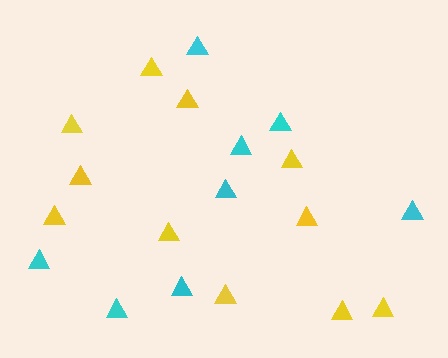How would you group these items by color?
There are 2 groups: one group of yellow triangles (11) and one group of cyan triangles (8).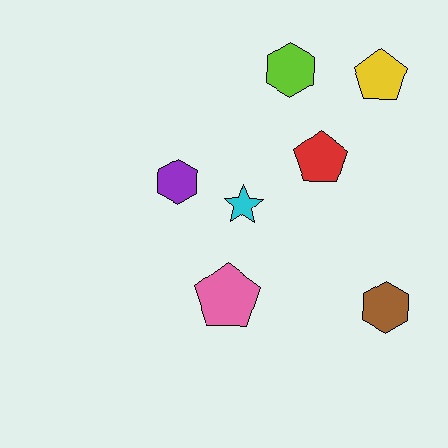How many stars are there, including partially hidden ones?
There is 1 star.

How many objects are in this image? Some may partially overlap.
There are 7 objects.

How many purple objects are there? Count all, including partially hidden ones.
There is 1 purple object.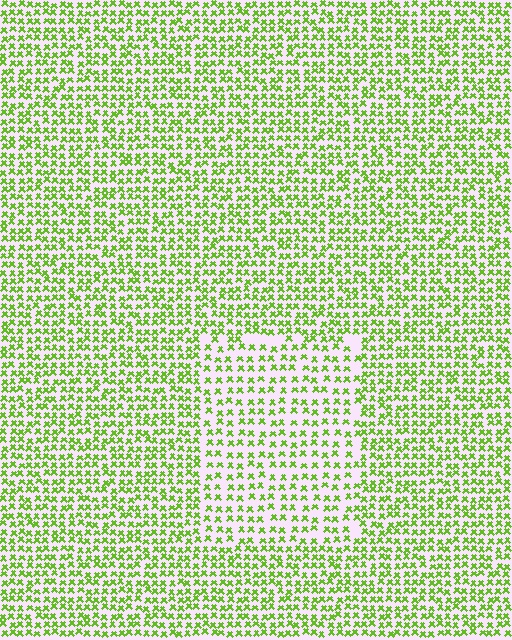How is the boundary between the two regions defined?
The boundary is defined by a change in element density (approximately 1.6x ratio). All elements are the same color, size, and shape.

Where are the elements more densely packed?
The elements are more densely packed outside the rectangle boundary.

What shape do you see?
I see a rectangle.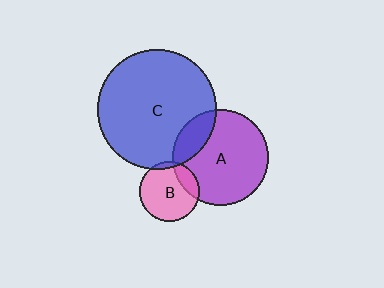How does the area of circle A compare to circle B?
Approximately 2.6 times.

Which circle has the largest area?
Circle C (blue).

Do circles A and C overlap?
Yes.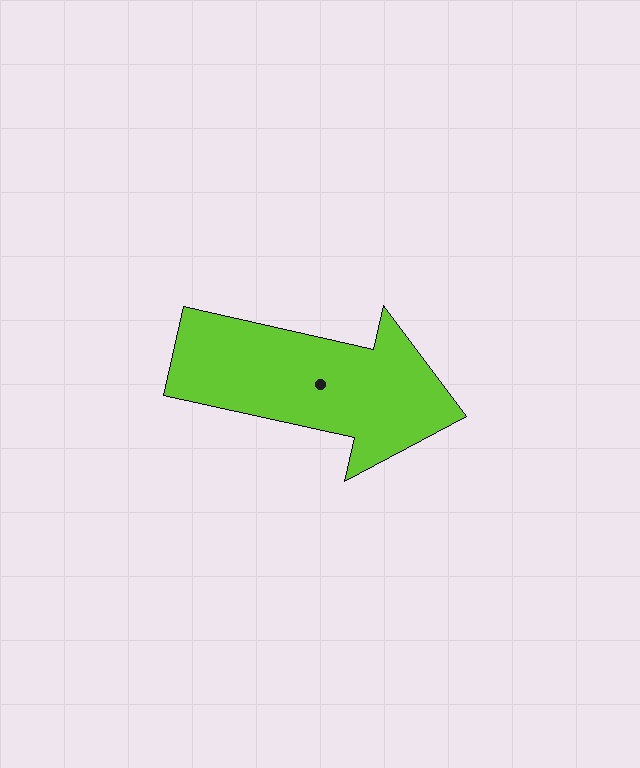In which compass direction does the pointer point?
East.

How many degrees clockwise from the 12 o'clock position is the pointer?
Approximately 103 degrees.